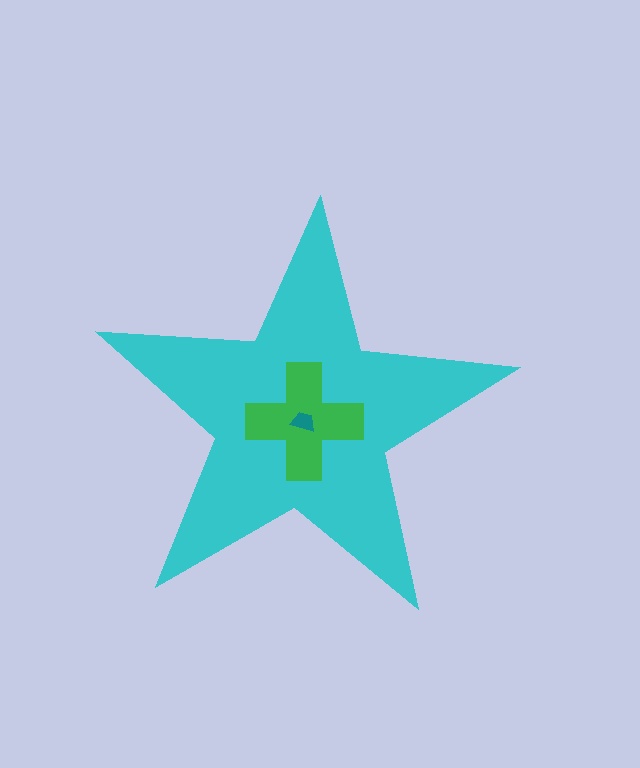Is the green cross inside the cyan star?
Yes.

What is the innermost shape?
The teal trapezoid.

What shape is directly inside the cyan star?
The green cross.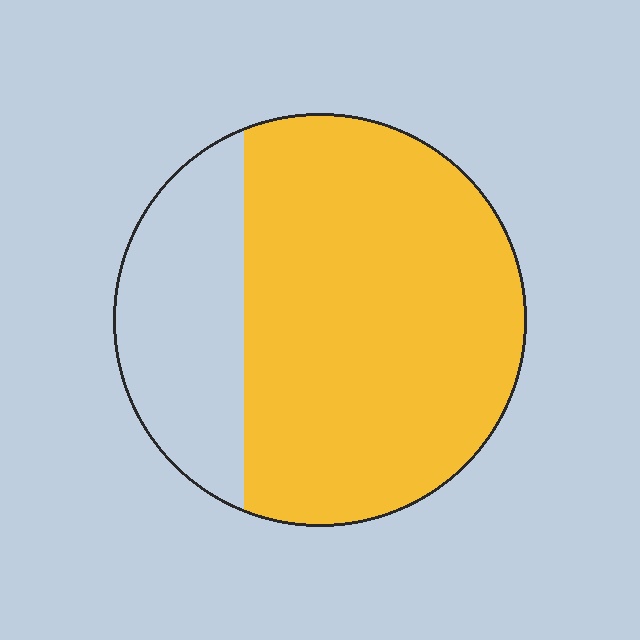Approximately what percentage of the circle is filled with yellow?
Approximately 75%.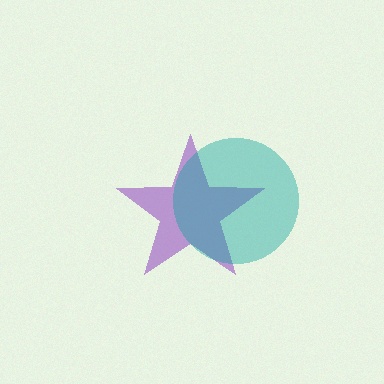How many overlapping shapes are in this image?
There are 2 overlapping shapes in the image.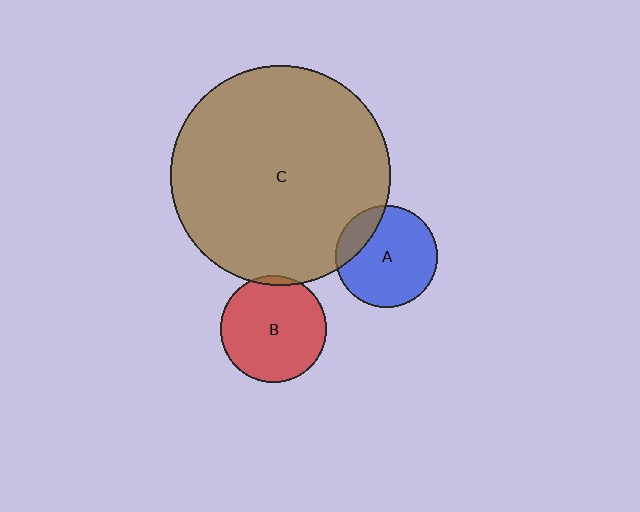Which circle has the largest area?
Circle C (brown).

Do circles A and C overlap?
Yes.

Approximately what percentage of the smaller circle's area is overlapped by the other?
Approximately 20%.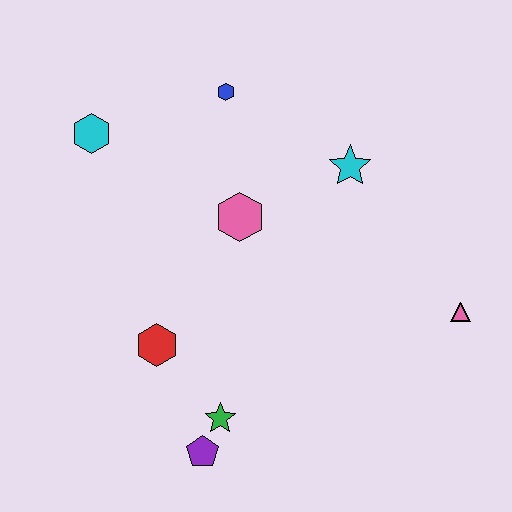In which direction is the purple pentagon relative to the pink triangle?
The purple pentagon is to the left of the pink triangle.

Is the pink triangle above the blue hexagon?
No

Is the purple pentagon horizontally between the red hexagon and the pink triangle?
Yes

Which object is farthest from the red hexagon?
The pink triangle is farthest from the red hexagon.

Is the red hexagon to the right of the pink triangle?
No